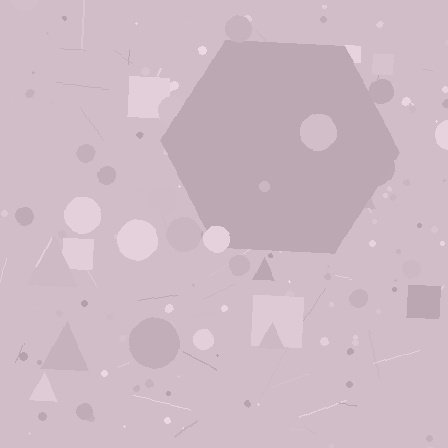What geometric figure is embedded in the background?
A hexagon is embedded in the background.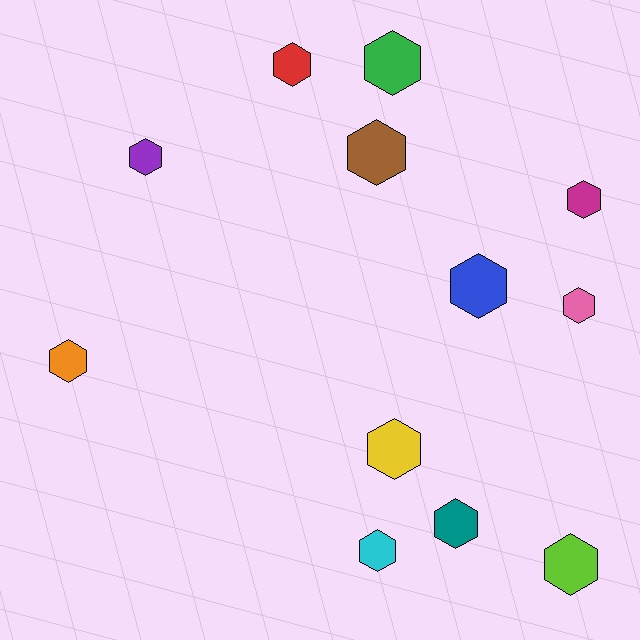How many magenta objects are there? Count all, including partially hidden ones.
There is 1 magenta object.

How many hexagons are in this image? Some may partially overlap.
There are 12 hexagons.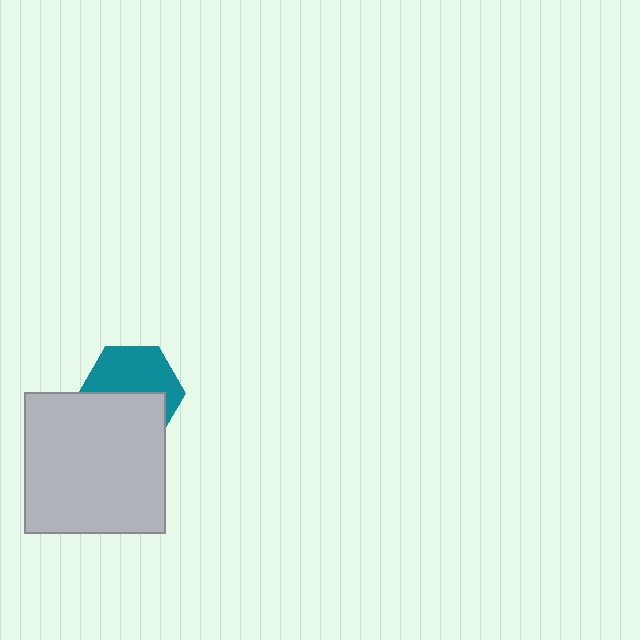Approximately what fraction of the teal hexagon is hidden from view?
Roughly 47% of the teal hexagon is hidden behind the light gray square.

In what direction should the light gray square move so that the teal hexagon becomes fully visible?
The light gray square should move down. That is the shortest direction to clear the overlap and leave the teal hexagon fully visible.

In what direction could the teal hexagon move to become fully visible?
The teal hexagon could move up. That would shift it out from behind the light gray square entirely.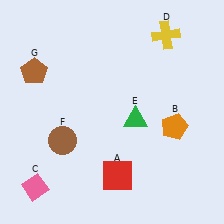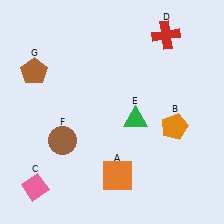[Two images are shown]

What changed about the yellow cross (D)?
In Image 1, D is yellow. In Image 2, it changed to red.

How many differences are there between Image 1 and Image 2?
There are 2 differences between the two images.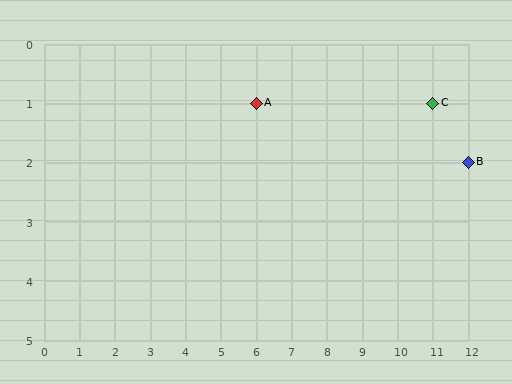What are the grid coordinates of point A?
Point A is at grid coordinates (6, 1).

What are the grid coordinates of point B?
Point B is at grid coordinates (12, 2).